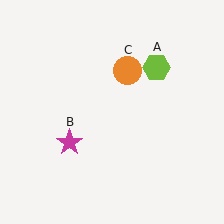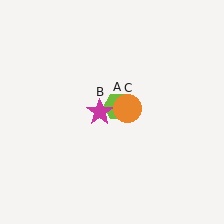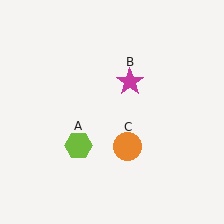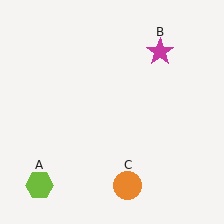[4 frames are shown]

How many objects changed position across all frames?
3 objects changed position: lime hexagon (object A), magenta star (object B), orange circle (object C).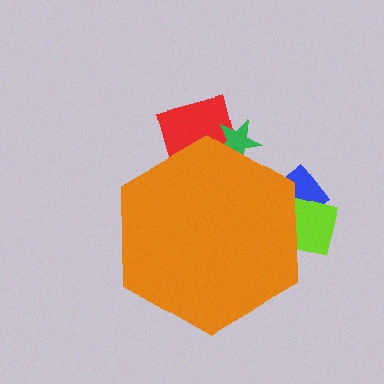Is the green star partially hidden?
Yes, the green star is partially hidden behind the orange hexagon.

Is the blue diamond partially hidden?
Yes, the blue diamond is partially hidden behind the orange hexagon.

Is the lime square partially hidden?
Yes, the lime square is partially hidden behind the orange hexagon.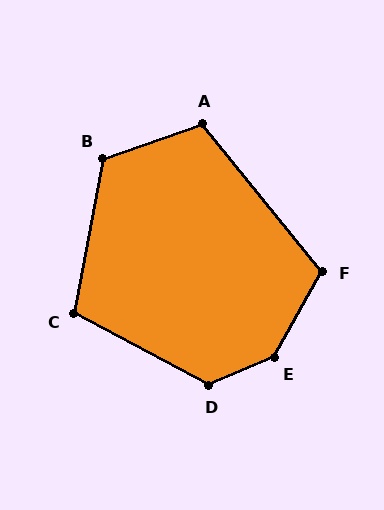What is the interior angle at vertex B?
Approximately 120 degrees (obtuse).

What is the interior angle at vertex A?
Approximately 110 degrees (obtuse).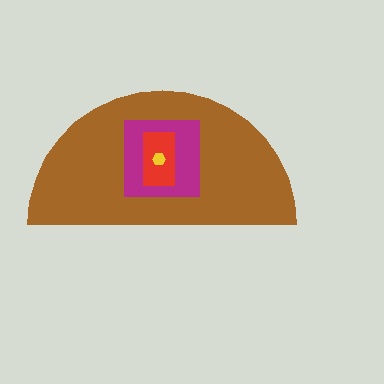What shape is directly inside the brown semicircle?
The magenta square.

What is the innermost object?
The yellow hexagon.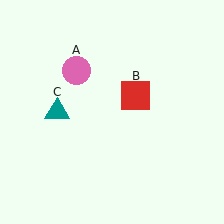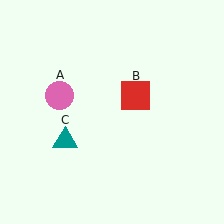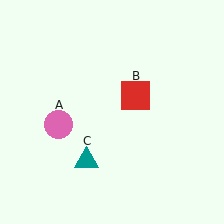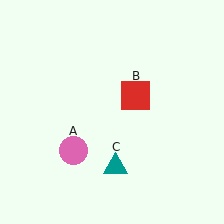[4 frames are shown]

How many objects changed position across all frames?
2 objects changed position: pink circle (object A), teal triangle (object C).